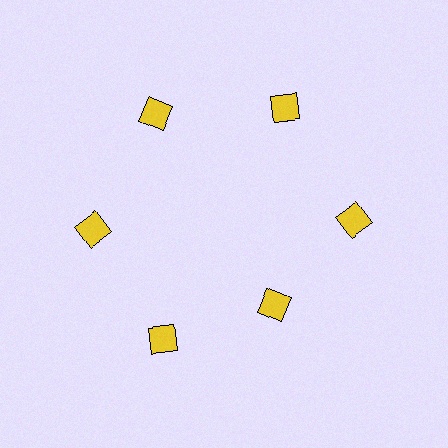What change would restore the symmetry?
The symmetry would be restored by moving it outward, back onto the ring so that all 6 squares sit at equal angles and equal distance from the center.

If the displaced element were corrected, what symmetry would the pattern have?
It would have 6-fold rotational symmetry — the pattern would map onto itself every 60 degrees.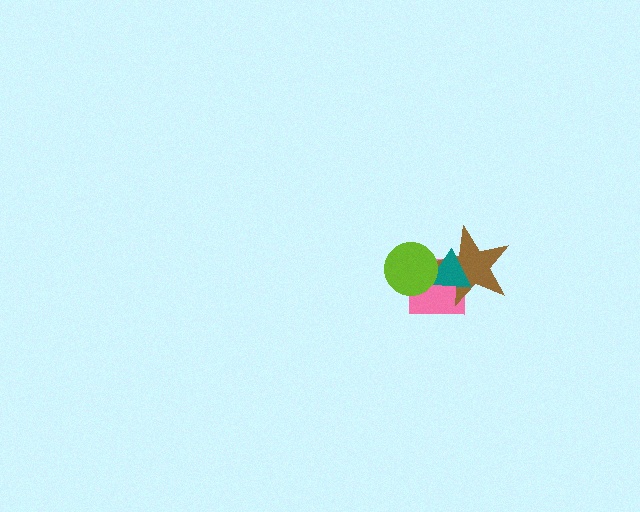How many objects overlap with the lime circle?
3 objects overlap with the lime circle.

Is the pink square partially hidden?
Yes, it is partially covered by another shape.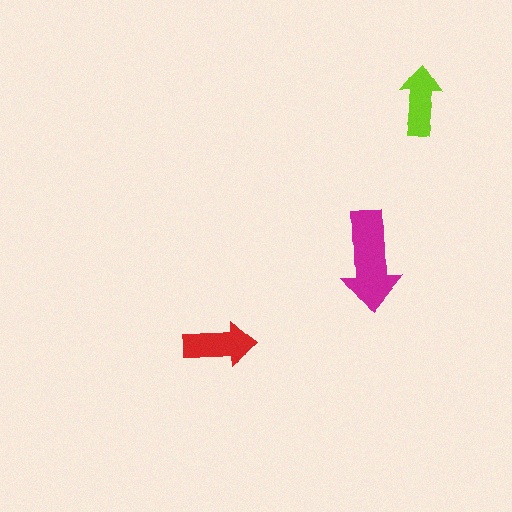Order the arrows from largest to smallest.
the magenta one, the red one, the lime one.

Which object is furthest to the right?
The lime arrow is rightmost.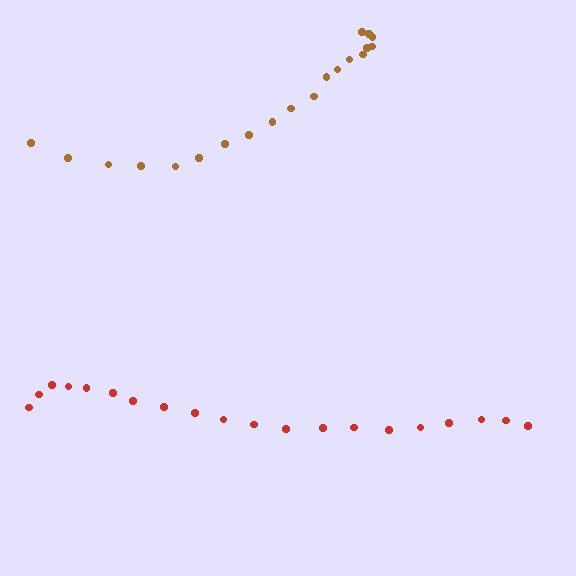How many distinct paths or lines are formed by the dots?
There are 2 distinct paths.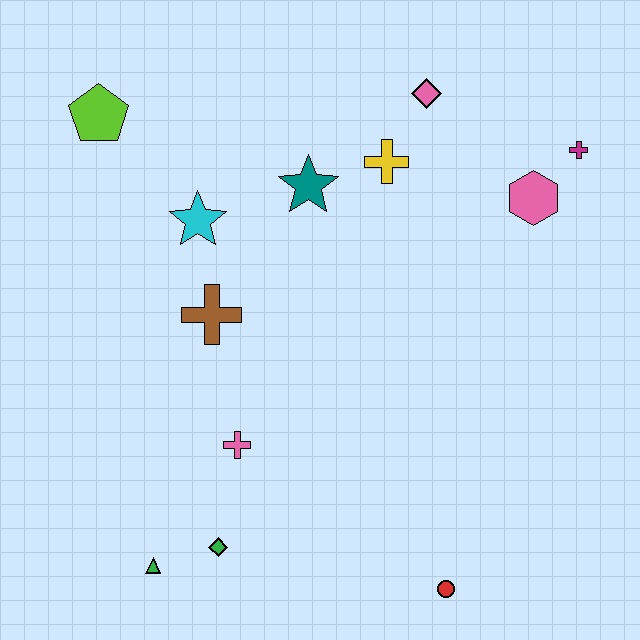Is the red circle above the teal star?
No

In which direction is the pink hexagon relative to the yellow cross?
The pink hexagon is to the right of the yellow cross.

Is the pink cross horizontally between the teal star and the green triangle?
Yes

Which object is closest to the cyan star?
The brown cross is closest to the cyan star.